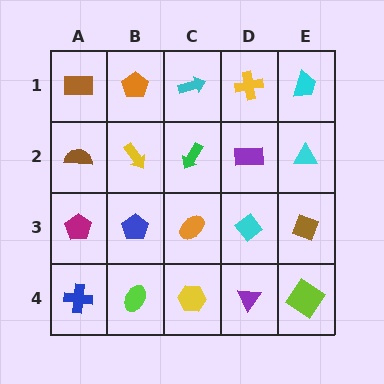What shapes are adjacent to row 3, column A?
A brown semicircle (row 2, column A), a blue cross (row 4, column A), a blue pentagon (row 3, column B).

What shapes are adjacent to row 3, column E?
A cyan triangle (row 2, column E), a lime diamond (row 4, column E), a cyan diamond (row 3, column D).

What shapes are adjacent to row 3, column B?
A yellow arrow (row 2, column B), a lime ellipse (row 4, column B), a magenta pentagon (row 3, column A), an orange ellipse (row 3, column C).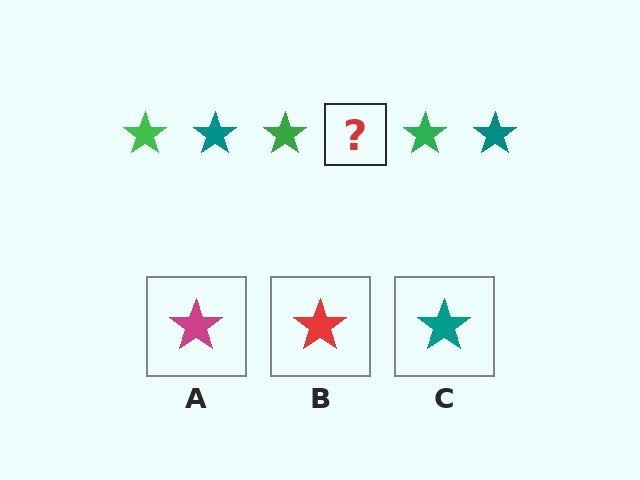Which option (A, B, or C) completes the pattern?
C.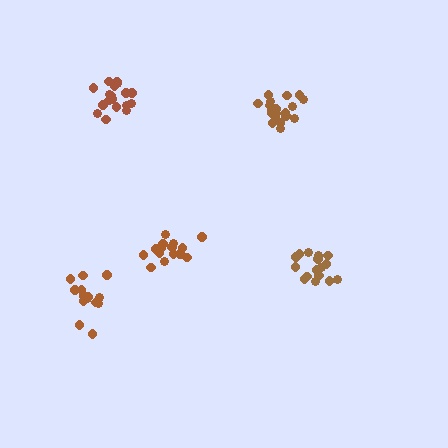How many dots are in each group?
Group 1: 17 dots, Group 2: 20 dots, Group 3: 18 dots, Group 4: 15 dots, Group 5: 16 dots (86 total).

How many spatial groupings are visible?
There are 5 spatial groupings.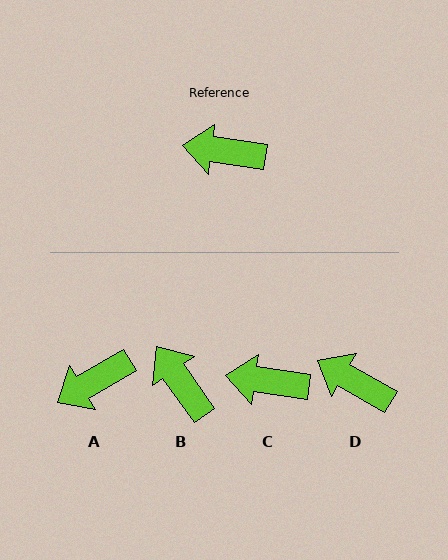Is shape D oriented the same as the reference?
No, it is off by about 22 degrees.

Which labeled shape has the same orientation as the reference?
C.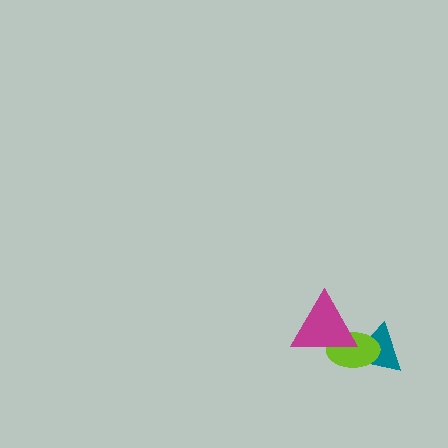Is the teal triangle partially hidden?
Yes, it is partially covered by another shape.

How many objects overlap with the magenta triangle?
2 objects overlap with the magenta triangle.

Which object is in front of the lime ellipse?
The magenta triangle is in front of the lime ellipse.